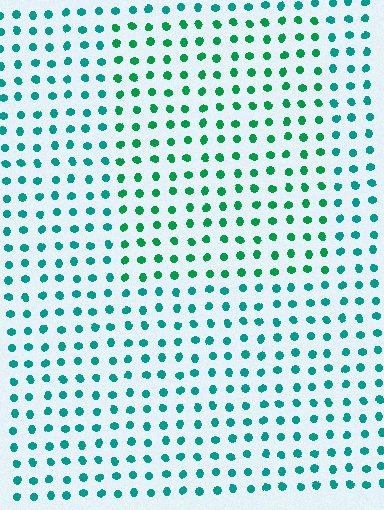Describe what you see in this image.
The image is filled with small teal elements in a uniform arrangement. A rectangle-shaped region is visible where the elements are tinted to a slightly different hue, forming a subtle color boundary.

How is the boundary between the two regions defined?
The boundary is defined purely by a slight shift in hue (about 27 degrees). Spacing, size, and orientation are identical on both sides.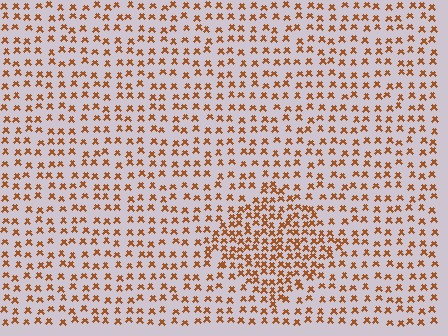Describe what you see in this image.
The image contains small brown elements arranged at two different densities. A diamond-shaped region is visible where the elements are more densely packed than the surrounding area.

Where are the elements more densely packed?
The elements are more densely packed inside the diamond boundary.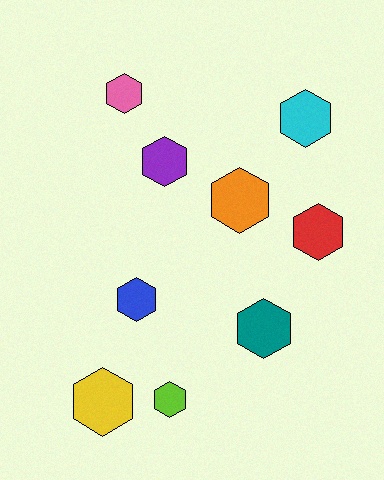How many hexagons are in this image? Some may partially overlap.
There are 9 hexagons.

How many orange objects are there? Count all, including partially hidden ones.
There is 1 orange object.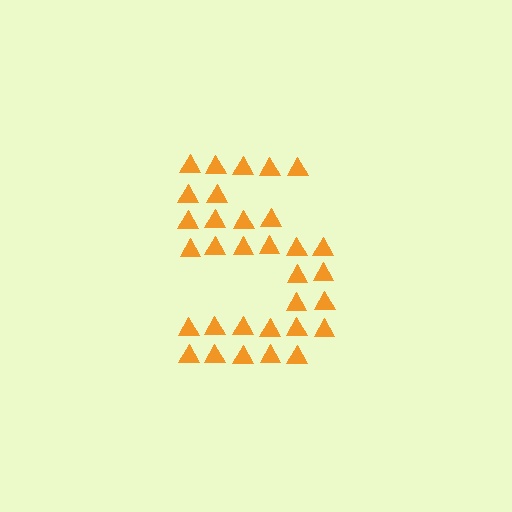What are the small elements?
The small elements are triangles.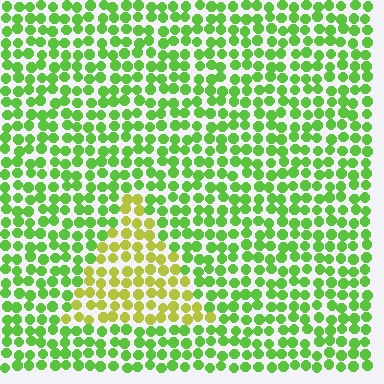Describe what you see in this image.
The image is filled with small lime elements in a uniform arrangement. A triangle-shaped region is visible where the elements are tinted to a slightly different hue, forming a subtle color boundary.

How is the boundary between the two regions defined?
The boundary is defined purely by a slight shift in hue (about 40 degrees). Spacing, size, and orientation are identical on both sides.